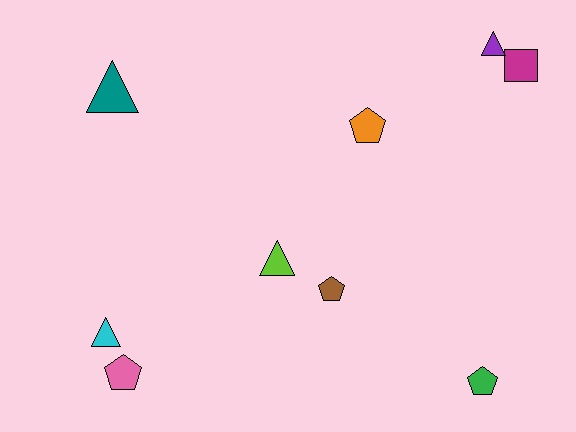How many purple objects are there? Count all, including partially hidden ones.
There is 1 purple object.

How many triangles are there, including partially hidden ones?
There are 4 triangles.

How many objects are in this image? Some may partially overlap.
There are 9 objects.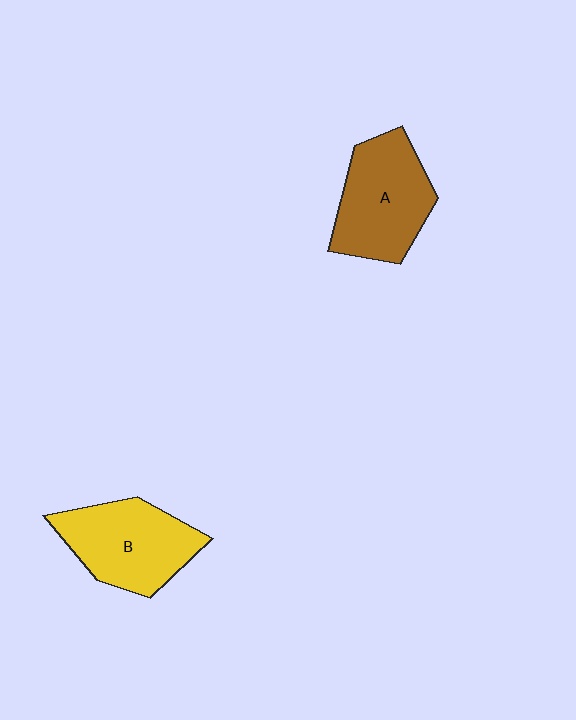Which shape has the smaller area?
Shape B (yellow).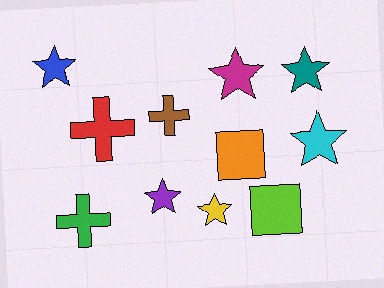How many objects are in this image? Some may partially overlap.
There are 11 objects.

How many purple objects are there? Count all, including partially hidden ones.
There is 1 purple object.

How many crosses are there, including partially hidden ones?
There are 3 crosses.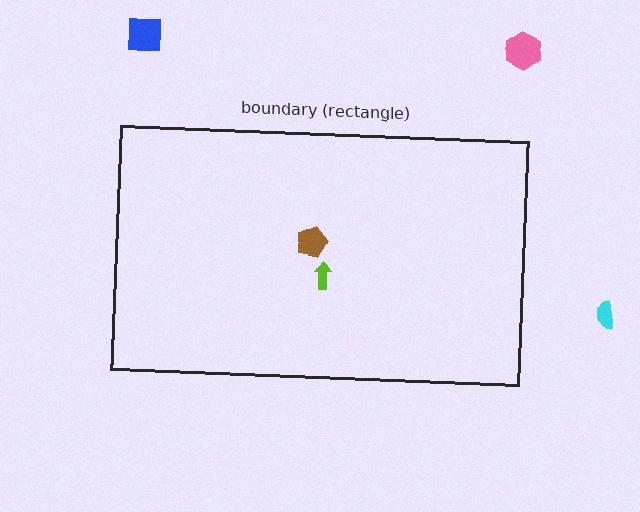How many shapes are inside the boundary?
2 inside, 3 outside.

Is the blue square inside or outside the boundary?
Outside.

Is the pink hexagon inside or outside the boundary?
Outside.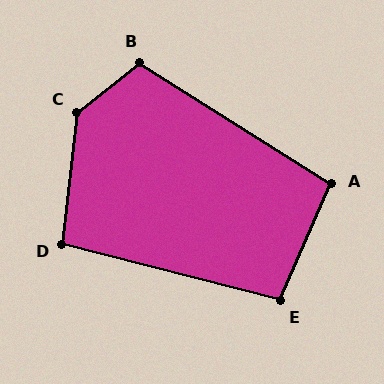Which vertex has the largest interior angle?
C, at approximately 135 degrees.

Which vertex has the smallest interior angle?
D, at approximately 98 degrees.